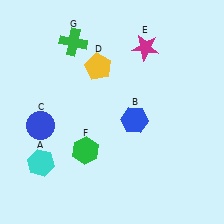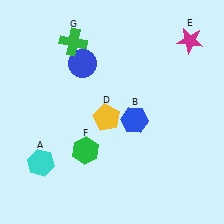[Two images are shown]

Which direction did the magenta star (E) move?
The magenta star (E) moved right.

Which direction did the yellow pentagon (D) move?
The yellow pentagon (D) moved down.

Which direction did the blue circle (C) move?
The blue circle (C) moved up.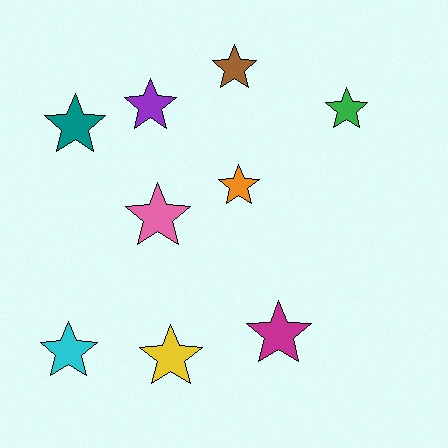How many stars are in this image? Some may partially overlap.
There are 9 stars.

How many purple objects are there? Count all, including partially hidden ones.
There is 1 purple object.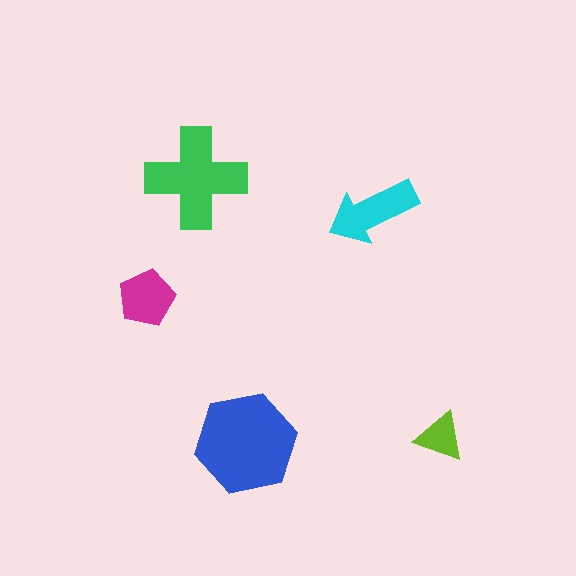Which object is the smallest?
The lime triangle.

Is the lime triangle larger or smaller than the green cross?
Smaller.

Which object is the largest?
The blue hexagon.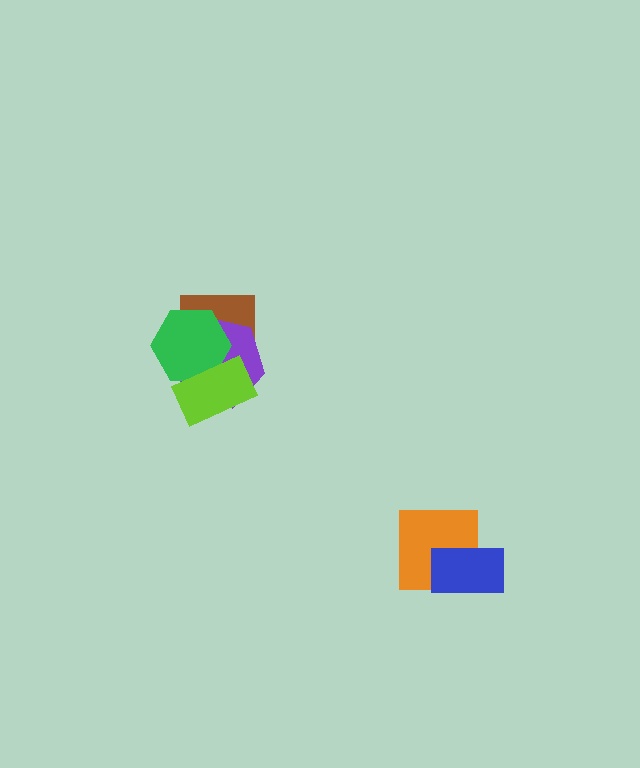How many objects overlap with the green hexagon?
3 objects overlap with the green hexagon.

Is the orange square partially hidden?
Yes, it is partially covered by another shape.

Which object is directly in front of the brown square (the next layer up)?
The purple hexagon is directly in front of the brown square.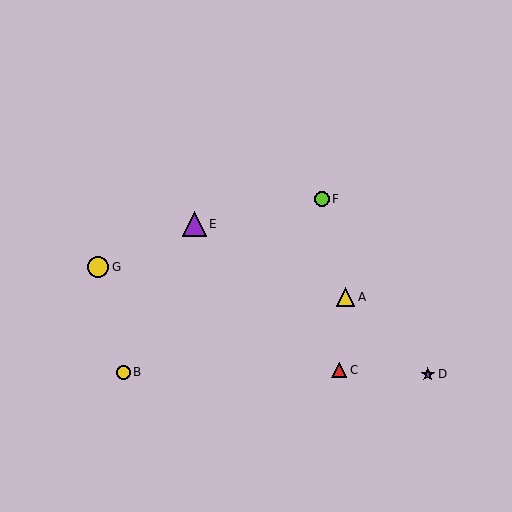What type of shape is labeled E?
Shape E is a purple triangle.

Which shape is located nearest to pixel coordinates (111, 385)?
The yellow circle (labeled B) at (123, 372) is nearest to that location.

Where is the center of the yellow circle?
The center of the yellow circle is at (98, 267).